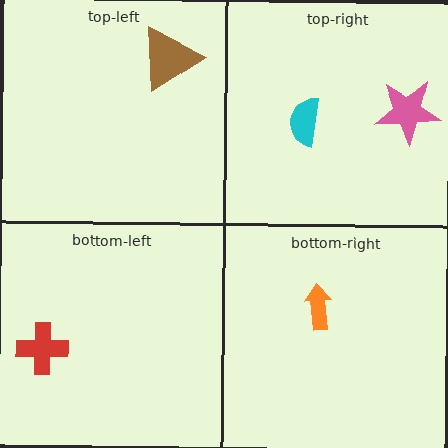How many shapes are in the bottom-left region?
1.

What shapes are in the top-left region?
The brown triangle.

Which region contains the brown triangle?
The top-left region.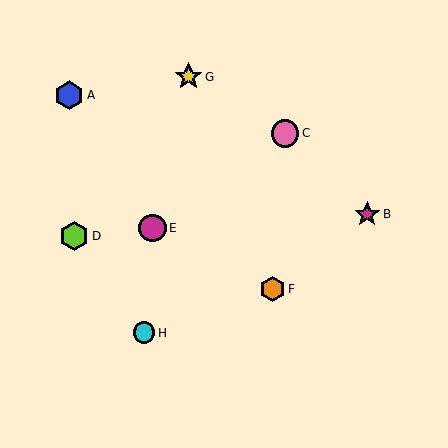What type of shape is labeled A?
Shape A is a blue hexagon.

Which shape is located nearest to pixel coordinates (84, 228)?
The lime hexagon (labeled D) at (74, 236) is nearest to that location.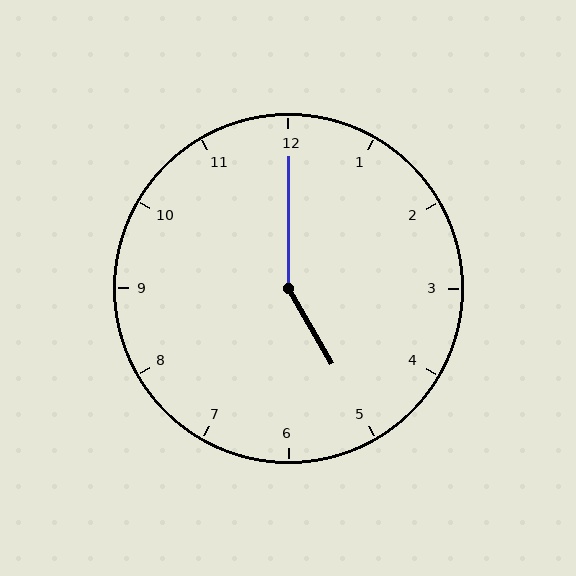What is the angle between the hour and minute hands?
Approximately 150 degrees.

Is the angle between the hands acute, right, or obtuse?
It is obtuse.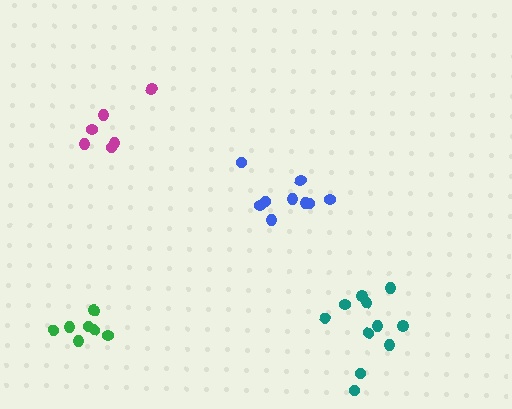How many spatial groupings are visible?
There are 4 spatial groupings.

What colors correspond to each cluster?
The clusters are colored: teal, blue, green, magenta.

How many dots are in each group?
Group 1: 11 dots, Group 2: 9 dots, Group 3: 7 dots, Group 4: 6 dots (33 total).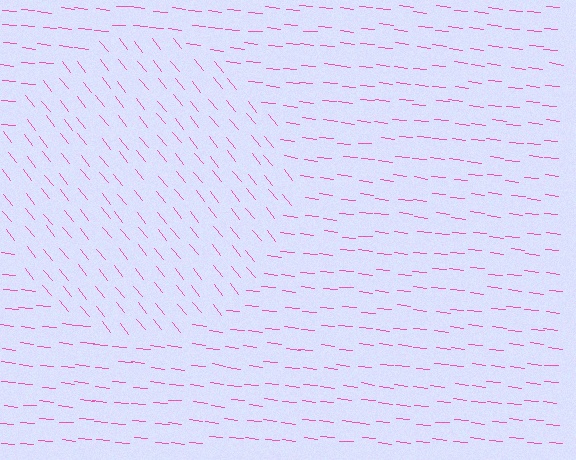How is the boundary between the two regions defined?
The boundary is defined purely by a change in line orientation (approximately 45 degrees difference). All lines are the same color and thickness.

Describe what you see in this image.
The image is filled with small pink line segments. A circle region in the image has lines oriented differently from the surrounding lines, creating a visible texture boundary.